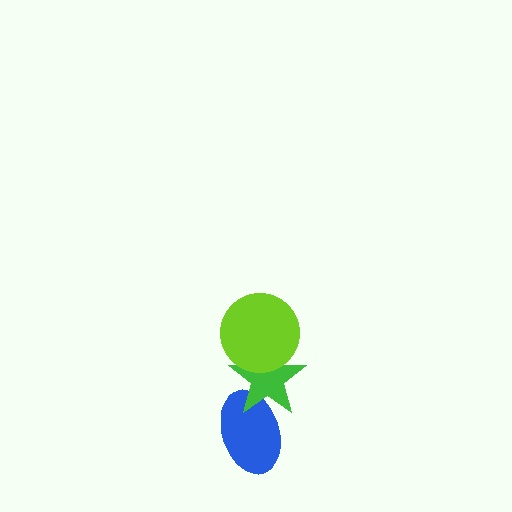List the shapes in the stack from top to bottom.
From top to bottom: the lime circle, the green star, the blue ellipse.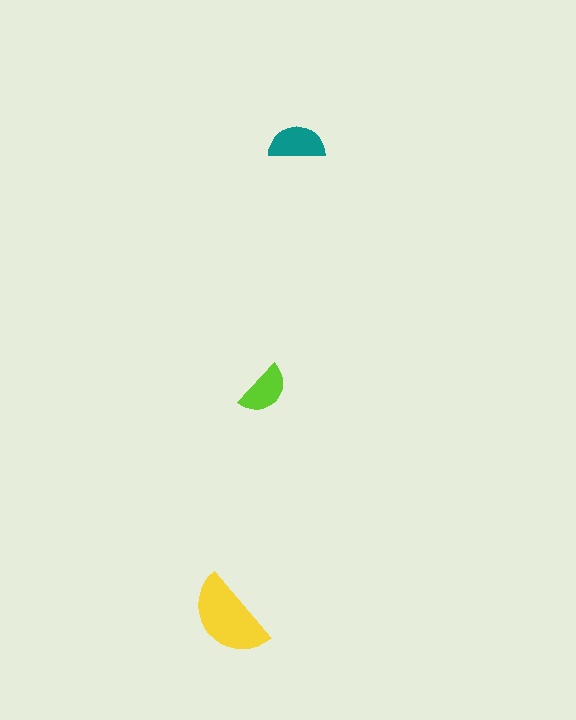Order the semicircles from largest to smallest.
the yellow one, the teal one, the lime one.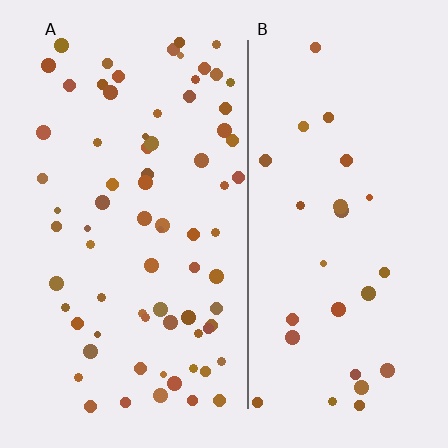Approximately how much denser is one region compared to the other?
Approximately 2.8× — region A over region B.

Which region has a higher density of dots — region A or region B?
A (the left).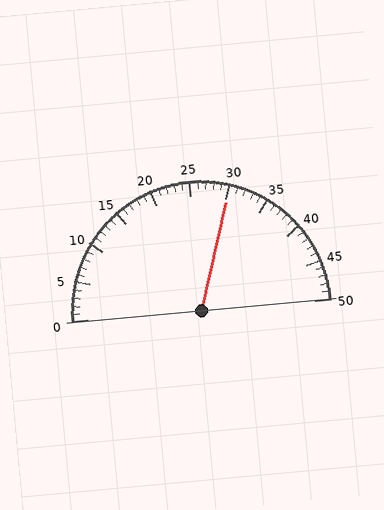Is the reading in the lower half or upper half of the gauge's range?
The reading is in the upper half of the range (0 to 50).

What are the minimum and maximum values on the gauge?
The gauge ranges from 0 to 50.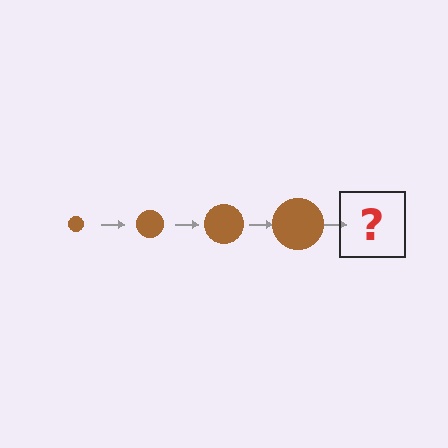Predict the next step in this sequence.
The next step is a brown circle, larger than the previous one.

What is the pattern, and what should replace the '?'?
The pattern is that the circle gets progressively larger each step. The '?' should be a brown circle, larger than the previous one.